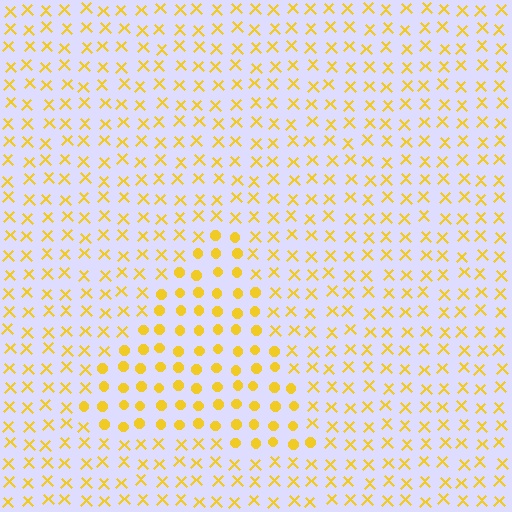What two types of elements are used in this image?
The image uses circles inside the triangle region and X marks outside it.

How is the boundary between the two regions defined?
The boundary is defined by a change in element shape: circles inside vs. X marks outside. All elements share the same color and spacing.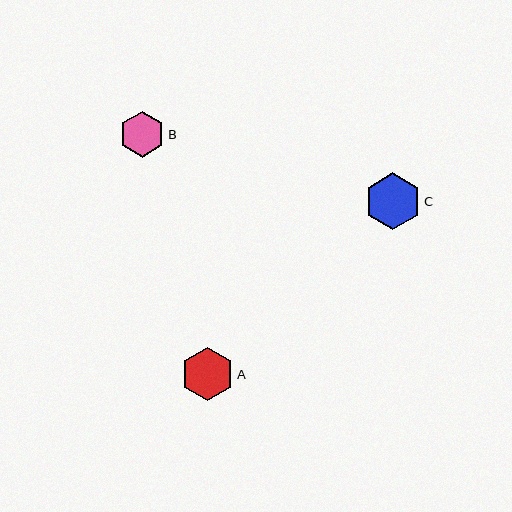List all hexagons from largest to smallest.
From largest to smallest: C, A, B.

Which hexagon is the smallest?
Hexagon B is the smallest with a size of approximately 46 pixels.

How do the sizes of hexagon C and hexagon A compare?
Hexagon C and hexagon A are approximately the same size.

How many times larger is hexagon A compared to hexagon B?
Hexagon A is approximately 1.2 times the size of hexagon B.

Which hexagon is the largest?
Hexagon C is the largest with a size of approximately 57 pixels.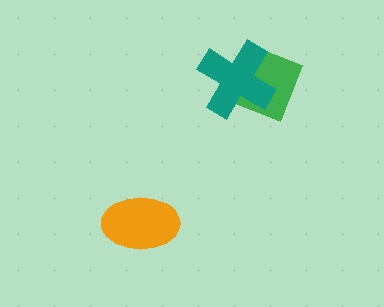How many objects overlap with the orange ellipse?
0 objects overlap with the orange ellipse.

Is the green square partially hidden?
Yes, it is partially covered by another shape.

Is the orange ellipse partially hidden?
No, no other shape covers it.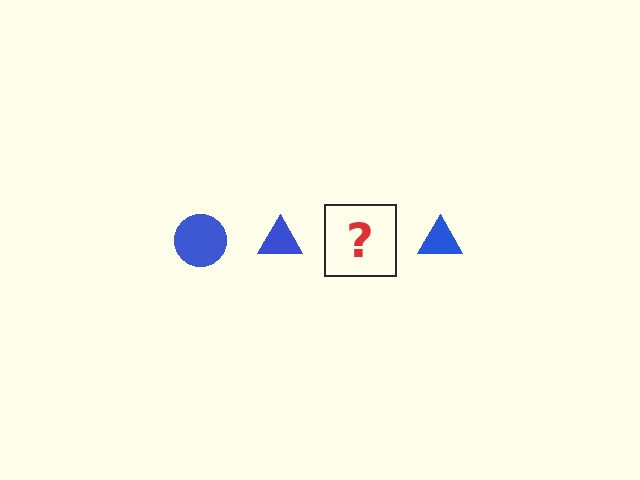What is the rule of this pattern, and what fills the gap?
The rule is that the pattern cycles through circle, triangle shapes in blue. The gap should be filled with a blue circle.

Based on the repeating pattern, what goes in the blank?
The blank should be a blue circle.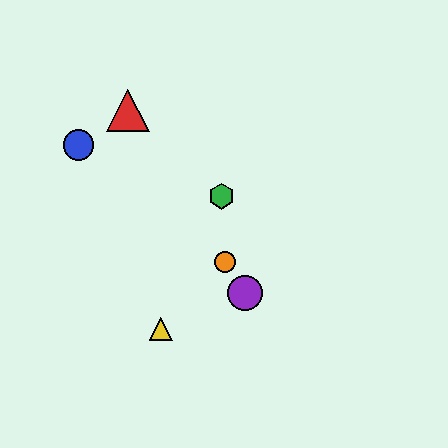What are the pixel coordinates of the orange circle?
The orange circle is at (225, 262).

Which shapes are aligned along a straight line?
The red triangle, the purple circle, the orange circle are aligned along a straight line.